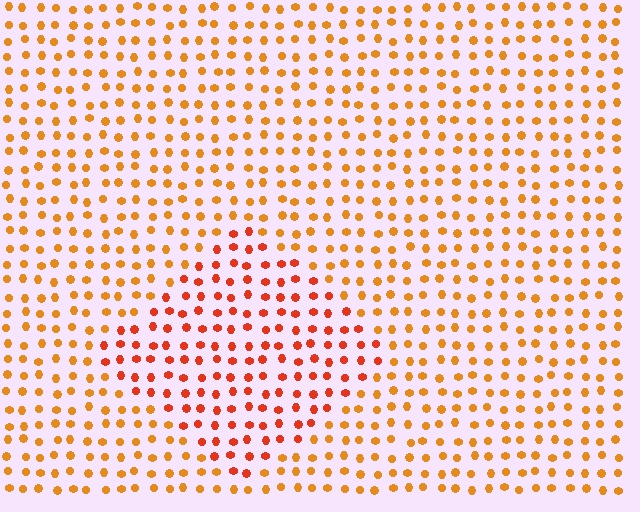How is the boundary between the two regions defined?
The boundary is defined purely by a slight shift in hue (about 27 degrees). Spacing, size, and orientation are identical on both sides.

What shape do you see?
I see a diamond.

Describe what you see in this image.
The image is filled with small orange elements in a uniform arrangement. A diamond-shaped region is visible where the elements are tinted to a slightly different hue, forming a subtle color boundary.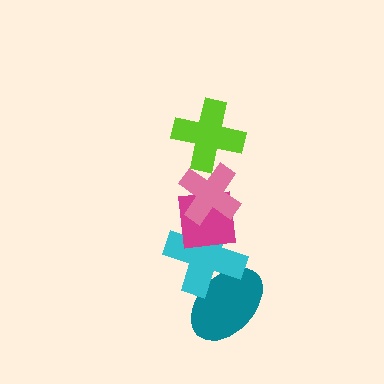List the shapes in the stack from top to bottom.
From top to bottom: the lime cross, the pink cross, the magenta square, the cyan cross, the teal ellipse.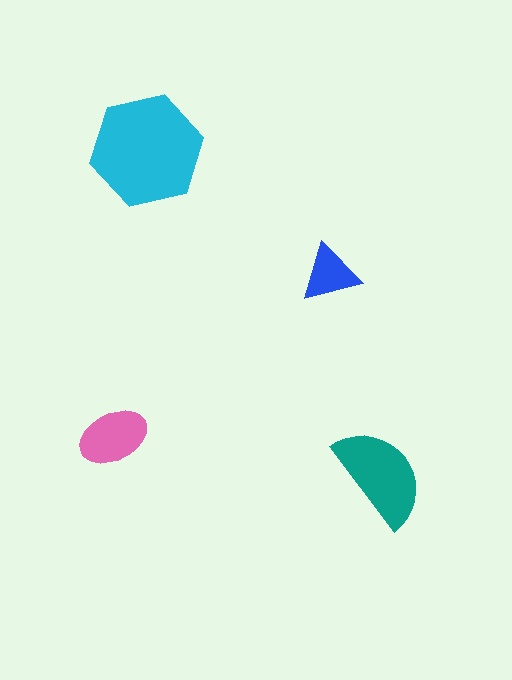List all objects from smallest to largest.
The blue triangle, the pink ellipse, the teal semicircle, the cyan hexagon.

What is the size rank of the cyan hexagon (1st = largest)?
1st.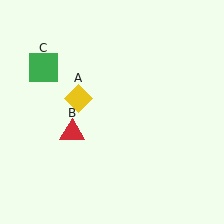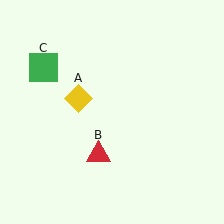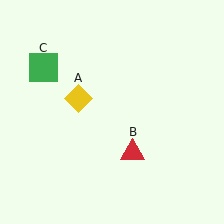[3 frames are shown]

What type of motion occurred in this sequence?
The red triangle (object B) rotated counterclockwise around the center of the scene.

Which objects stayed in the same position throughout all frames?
Yellow diamond (object A) and green square (object C) remained stationary.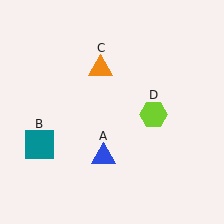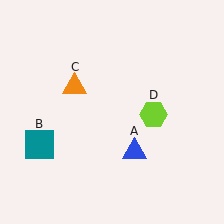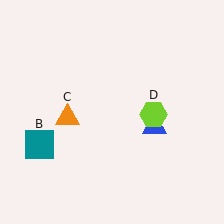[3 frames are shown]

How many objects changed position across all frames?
2 objects changed position: blue triangle (object A), orange triangle (object C).